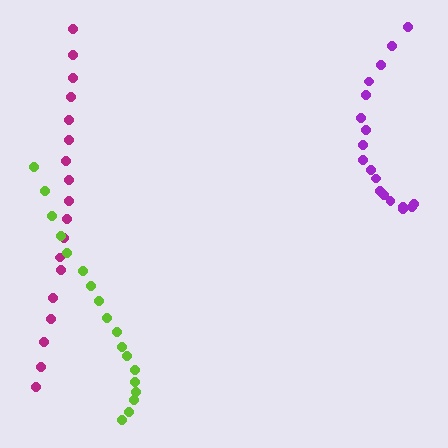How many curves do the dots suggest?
There are 3 distinct paths.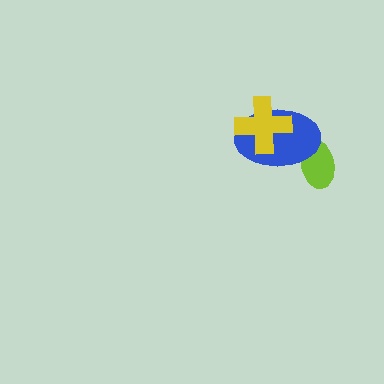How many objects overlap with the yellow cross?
1 object overlaps with the yellow cross.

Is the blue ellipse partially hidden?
Yes, it is partially covered by another shape.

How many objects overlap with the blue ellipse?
2 objects overlap with the blue ellipse.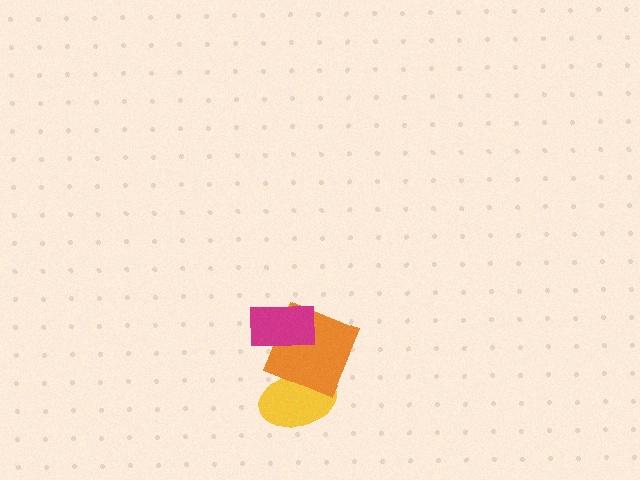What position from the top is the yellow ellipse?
The yellow ellipse is 3rd from the top.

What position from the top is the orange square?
The orange square is 2nd from the top.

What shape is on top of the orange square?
The magenta rectangle is on top of the orange square.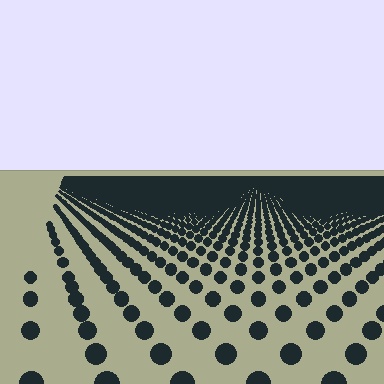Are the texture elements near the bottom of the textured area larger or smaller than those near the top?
Larger. Near the bottom, elements are closer to the viewer and appear at a bigger on-screen size.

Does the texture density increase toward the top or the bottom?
Density increases toward the top.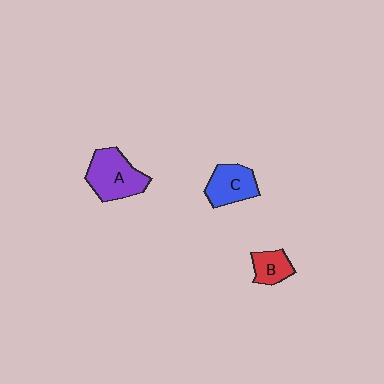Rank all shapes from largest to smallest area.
From largest to smallest: A (purple), C (blue), B (red).